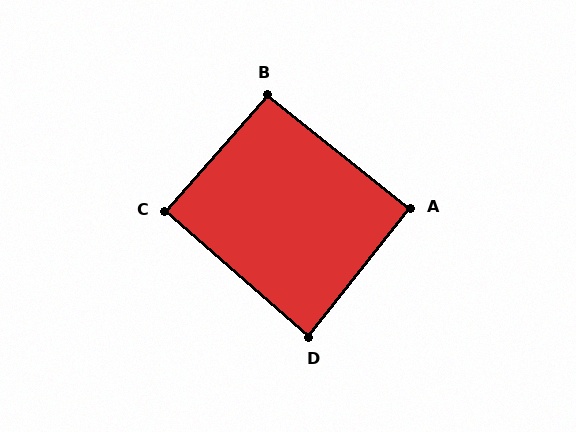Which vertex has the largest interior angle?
B, at approximately 93 degrees.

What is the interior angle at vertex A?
Approximately 90 degrees (approximately right).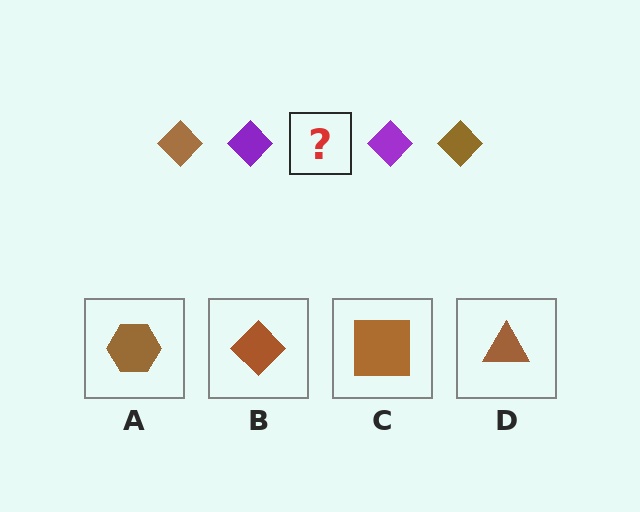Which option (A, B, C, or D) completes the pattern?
B.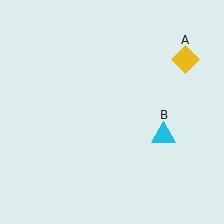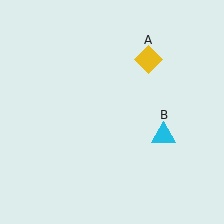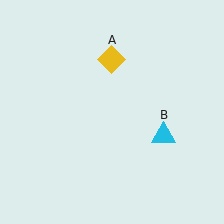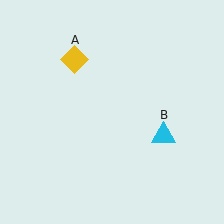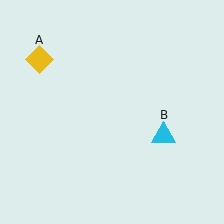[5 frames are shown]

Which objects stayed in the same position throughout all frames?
Cyan triangle (object B) remained stationary.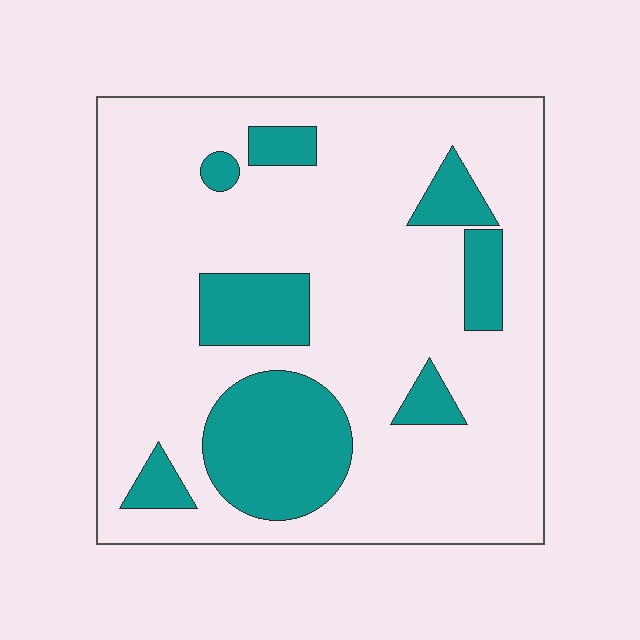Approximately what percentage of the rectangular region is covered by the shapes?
Approximately 20%.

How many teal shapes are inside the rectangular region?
8.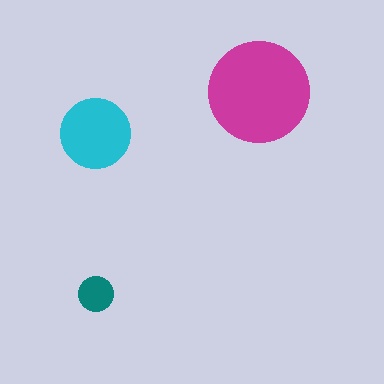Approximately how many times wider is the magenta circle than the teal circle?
About 3 times wider.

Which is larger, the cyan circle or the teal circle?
The cyan one.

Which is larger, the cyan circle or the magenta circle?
The magenta one.